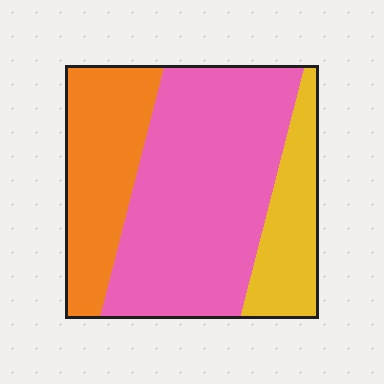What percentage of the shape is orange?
Orange covers about 25% of the shape.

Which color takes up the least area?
Yellow, at roughly 20%.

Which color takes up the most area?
Pink, at roughly 55%.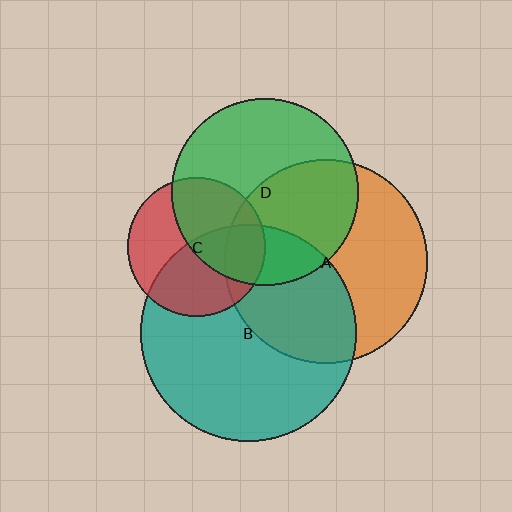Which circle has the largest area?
Circle B (teal).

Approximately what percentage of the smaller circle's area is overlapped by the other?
Approximately 20%.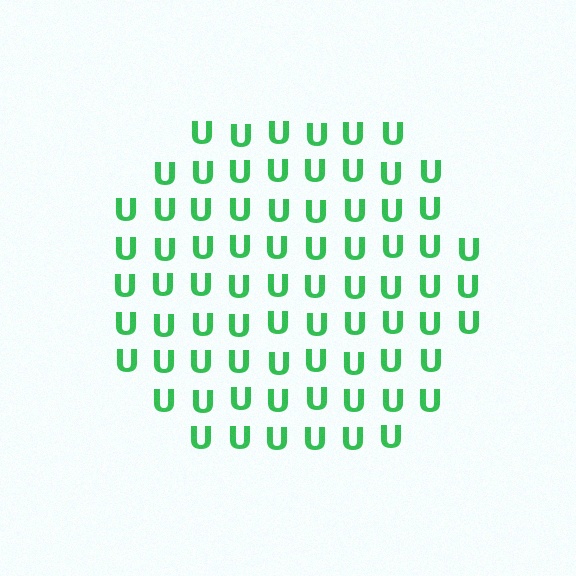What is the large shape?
The large shape is a circle.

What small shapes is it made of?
It is made of small letter U's.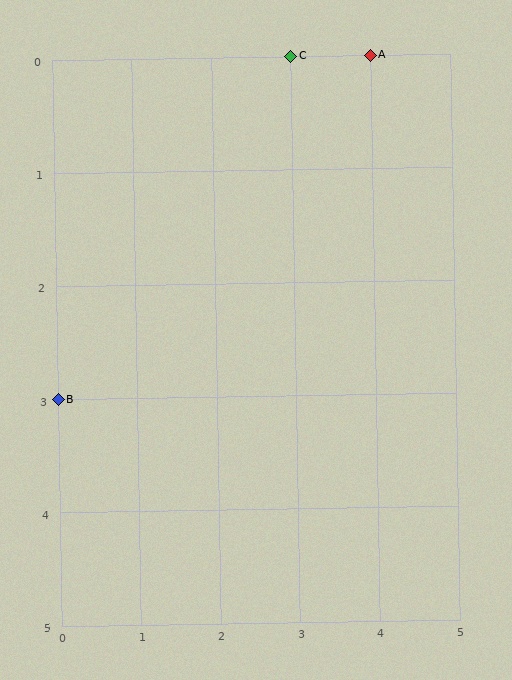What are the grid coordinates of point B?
Point B is at grid coordinates (0, 3).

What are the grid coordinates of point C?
Point C is at grid coordinates (3, 0).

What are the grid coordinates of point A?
Point A is at grid coordinates (4, 0).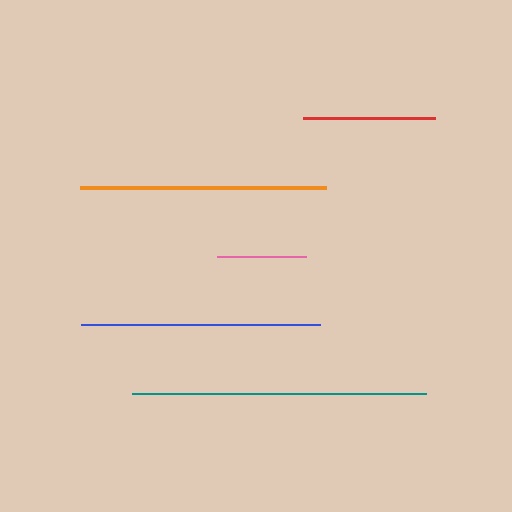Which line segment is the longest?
The teal line is the longest at approximately 294 pixels.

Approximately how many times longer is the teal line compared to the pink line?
The teal line is approximately 3.3 times the length of the pink line.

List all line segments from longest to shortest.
From longest to shortest: teal, orange, blue, red, pink.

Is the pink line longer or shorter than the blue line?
The blue line is longer than the pink line.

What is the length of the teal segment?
The teal segment is approximately 294 pixels long.